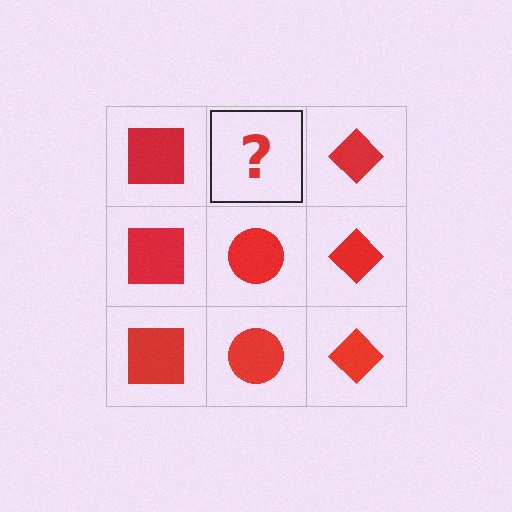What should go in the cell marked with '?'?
The missing cell should contain a red circle.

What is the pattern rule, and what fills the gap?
The rule is that each column has a consistent shape. The gap should be filled with a red circle.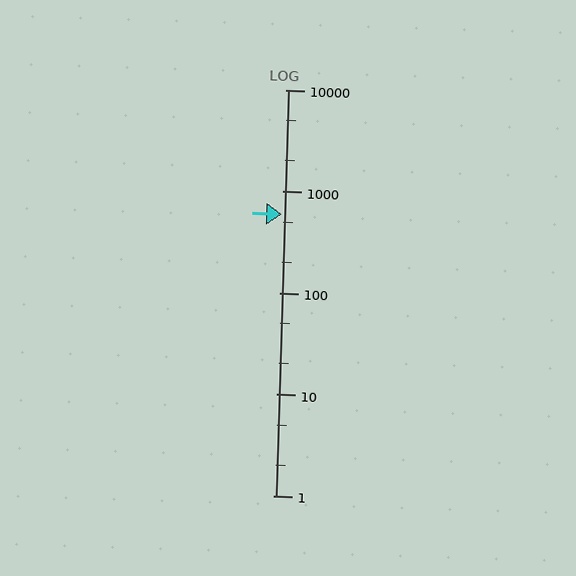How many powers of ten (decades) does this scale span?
The scale spans 4 decades, from 1 to 10000.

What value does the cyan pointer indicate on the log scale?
The pointer indicates approximately 590.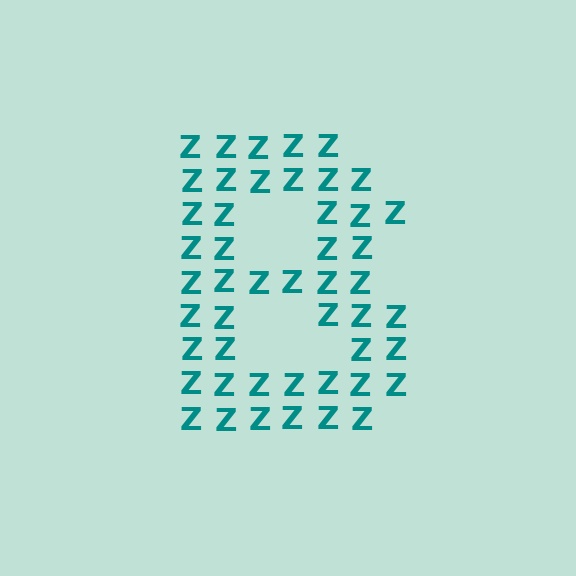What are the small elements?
The small elements are letter Z's.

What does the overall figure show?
The overall figure shows the letter B.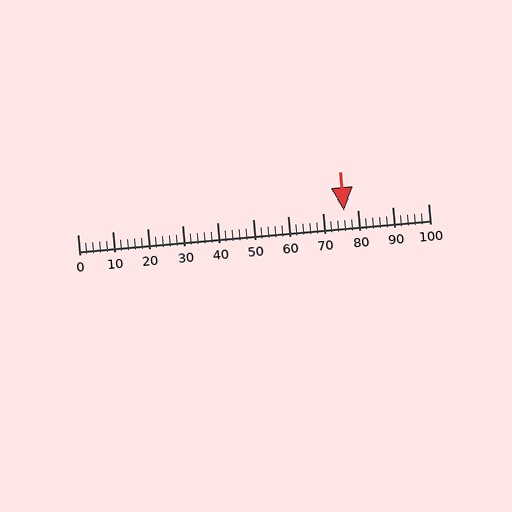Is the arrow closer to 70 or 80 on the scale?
The arrow is closer to 80.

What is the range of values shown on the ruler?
The ruler shows values from 0 to 100.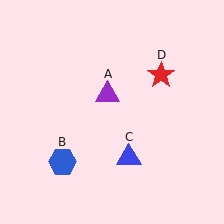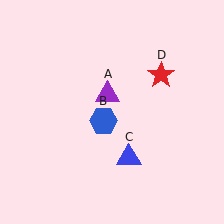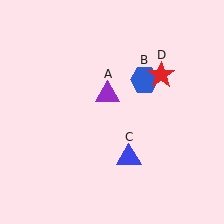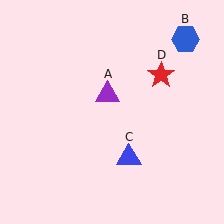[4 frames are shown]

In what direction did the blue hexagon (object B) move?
The blue hexagon (object B) moved up and to the right.